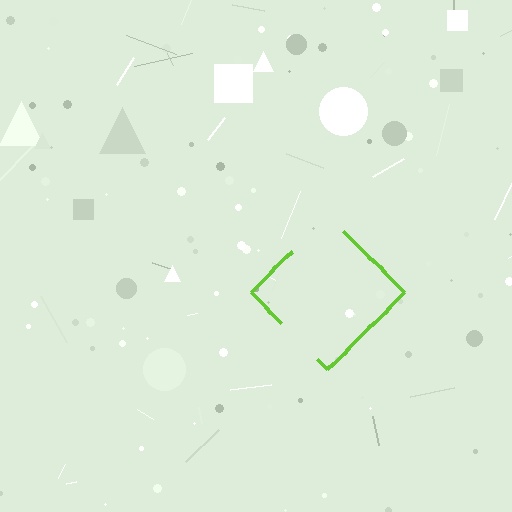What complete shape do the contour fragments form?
The contour fragments form a diamond.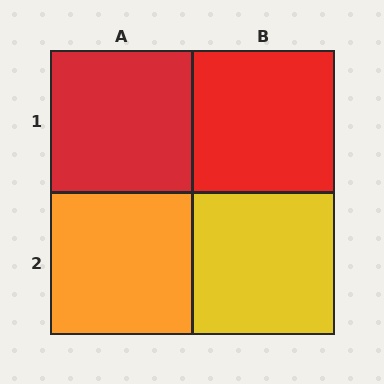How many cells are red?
2 cells are red.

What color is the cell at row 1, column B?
Red.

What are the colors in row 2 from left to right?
Orange, yellow.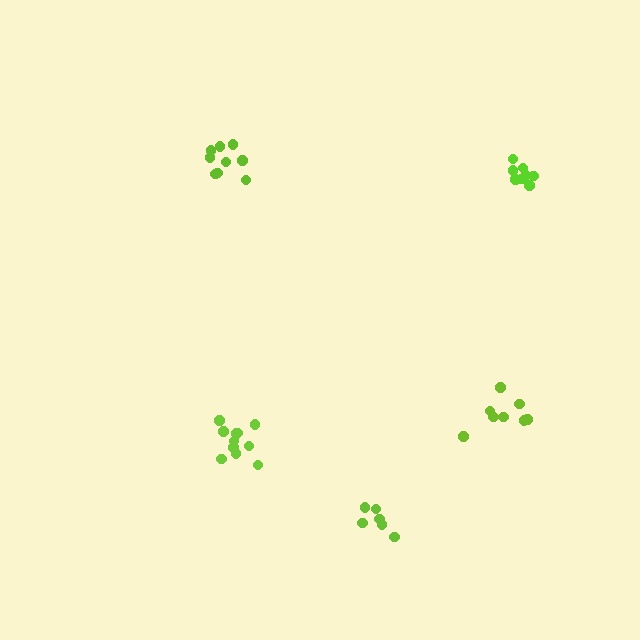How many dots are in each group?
Group 1: 8 dots, Group 2: 8 dots, Group 3: 9 dots, Group 4: 6 dots, Group 5: 11 dots (42 total).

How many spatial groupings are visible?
There are 5 spatial groupings.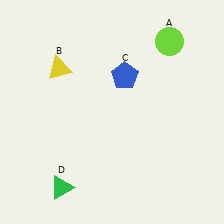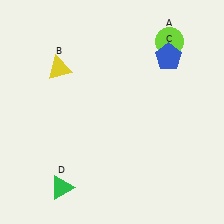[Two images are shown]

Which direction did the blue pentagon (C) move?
The blue pentagon (C) moved right.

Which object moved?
The blue pentagon (C) moved right.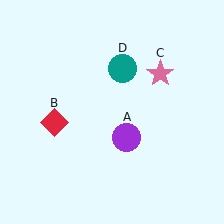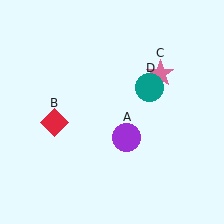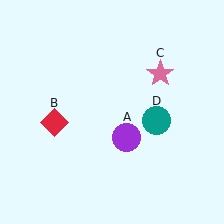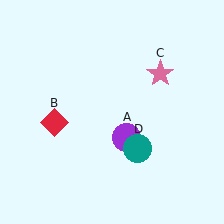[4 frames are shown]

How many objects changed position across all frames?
1 object changed position: teal circle (object D).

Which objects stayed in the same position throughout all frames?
Purple circle (object A) and red diamond (object B) and pink star (object C) remained stationary.